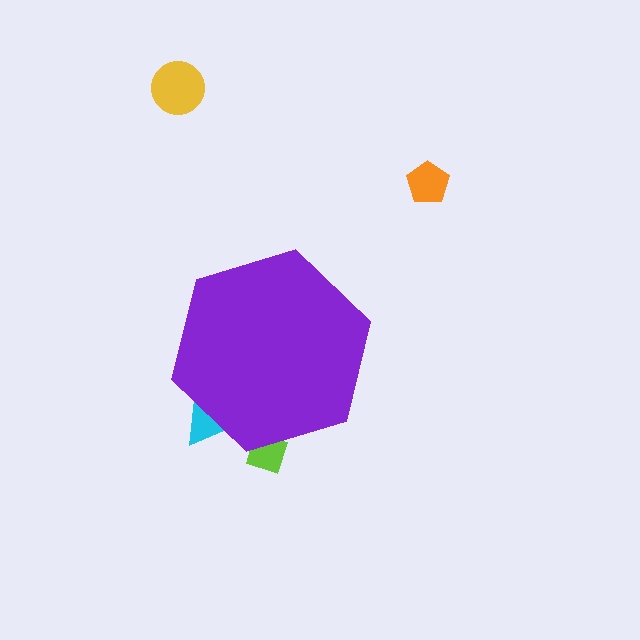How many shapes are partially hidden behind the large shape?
2 shapes are partially hidden.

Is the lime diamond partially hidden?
Yes, the lime diamond is partially hidden behind the purple hexagon.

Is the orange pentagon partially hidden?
No, the orange pentagon is fully visible.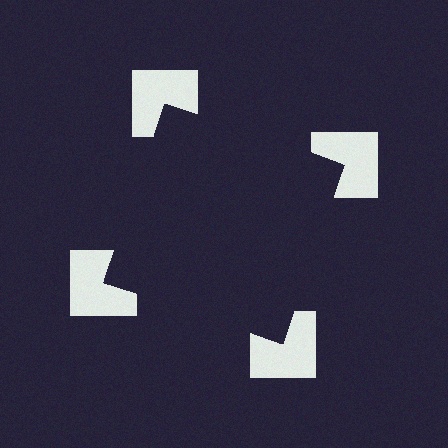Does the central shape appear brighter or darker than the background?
It typically appears slightly darker than the background, even though no actual brightness change is drawn.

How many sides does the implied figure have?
4 sides.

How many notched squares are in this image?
There are 4 — one at each vertex of the illusory square.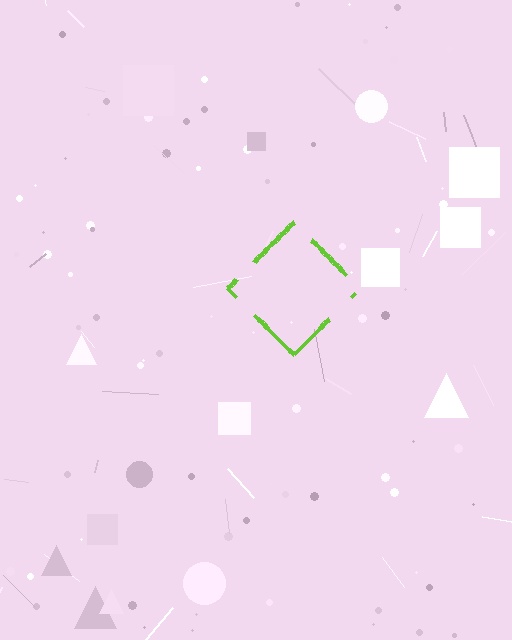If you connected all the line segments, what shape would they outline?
They would outline a diamond.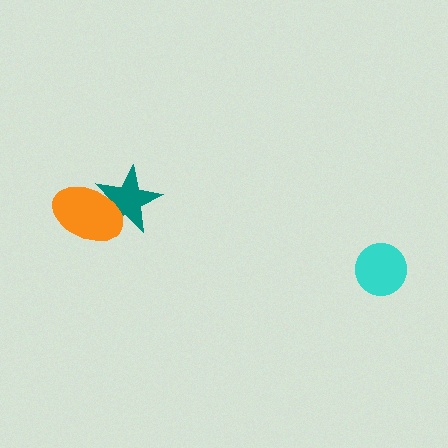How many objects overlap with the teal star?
1 object overlaps with the teal star.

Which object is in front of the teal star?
The orange ellipse is in front of the teal star.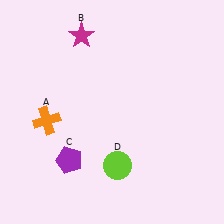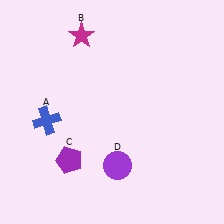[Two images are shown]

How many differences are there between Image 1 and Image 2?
There are 2 differences between the two images.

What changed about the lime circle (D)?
In Image 1, D is lime. In Image 2, it changed to purple.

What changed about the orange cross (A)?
In Image 1, A is orange. In Image 2, it changed to blue.